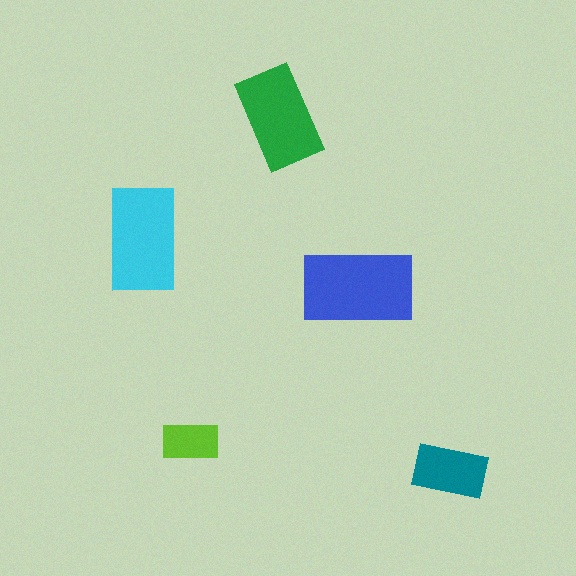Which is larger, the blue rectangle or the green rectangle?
The blue one.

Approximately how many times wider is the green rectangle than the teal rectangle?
About 1.5 times wider.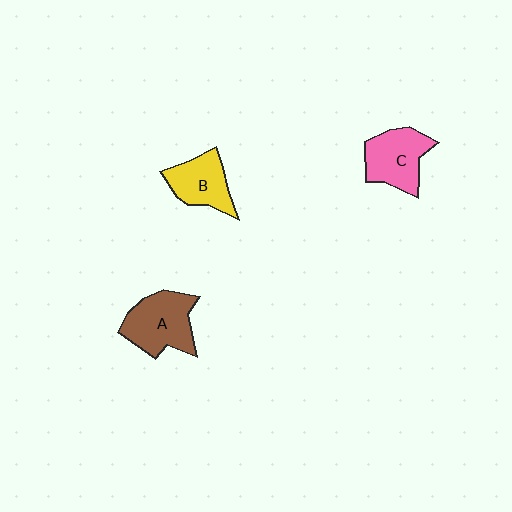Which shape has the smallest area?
Shape B (yellow).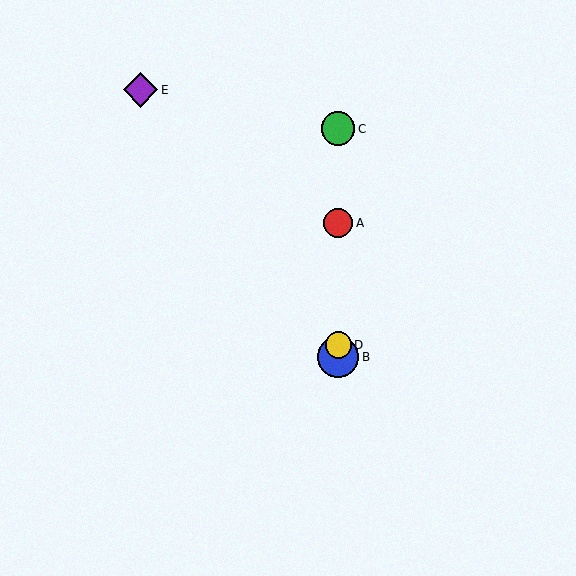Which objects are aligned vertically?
Objects A, B, C, D are aligned vertically.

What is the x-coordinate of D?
Object D is at x≈338.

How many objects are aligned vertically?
4 objects (A, B, C, D) are aligned vertically.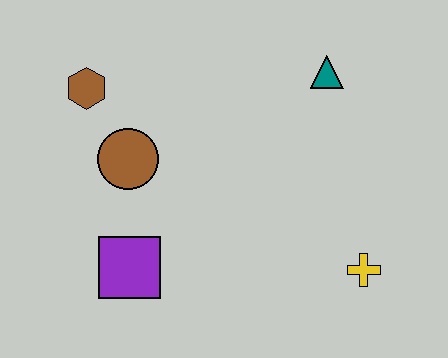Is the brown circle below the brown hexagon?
Yes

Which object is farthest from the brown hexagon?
The yellow cross is farthest from the brown hexagon.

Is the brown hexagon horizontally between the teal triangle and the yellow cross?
No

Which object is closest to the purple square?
The brown circle is closest to the purple square.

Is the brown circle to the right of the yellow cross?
No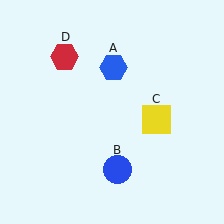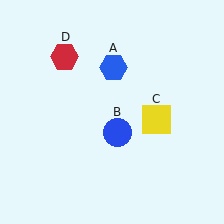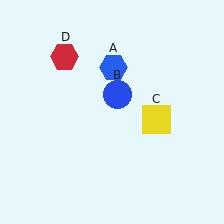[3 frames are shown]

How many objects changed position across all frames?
1 object changed position: blue circle (object B).